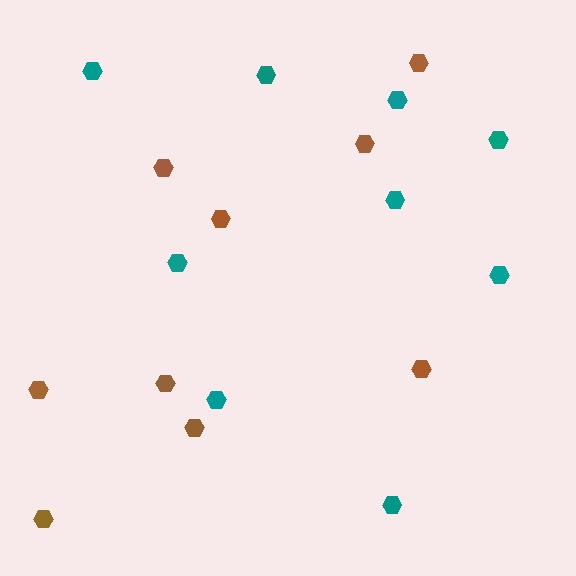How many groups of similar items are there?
There are 2 groups: one group of teal hexagons (9) and one group of brown hexagons (9).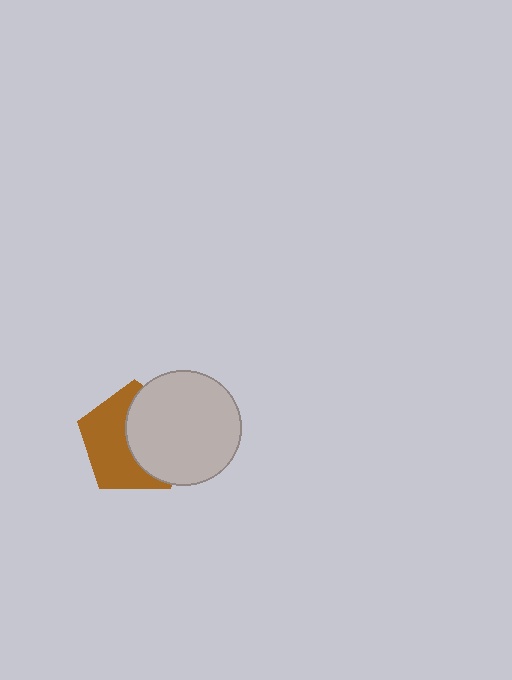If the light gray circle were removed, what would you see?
You would see the complete brown pentagon.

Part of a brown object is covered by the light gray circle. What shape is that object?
It is a pentagon.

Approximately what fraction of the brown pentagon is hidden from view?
Roughly 48% of the brown pentagon is hidden behind the light gray circle.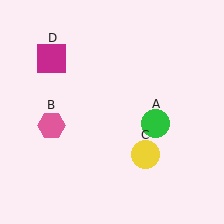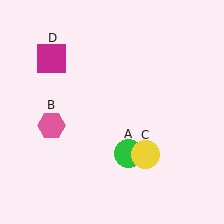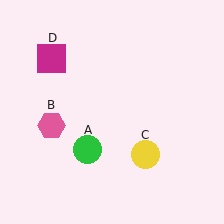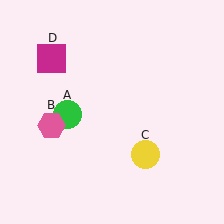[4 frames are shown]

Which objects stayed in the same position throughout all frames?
Pink hexagon (object B) and yellow circle (object C) and magenta square (object D) remained stationary.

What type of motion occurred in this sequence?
The green circle (object A) rotated clockwise around the center of the scene.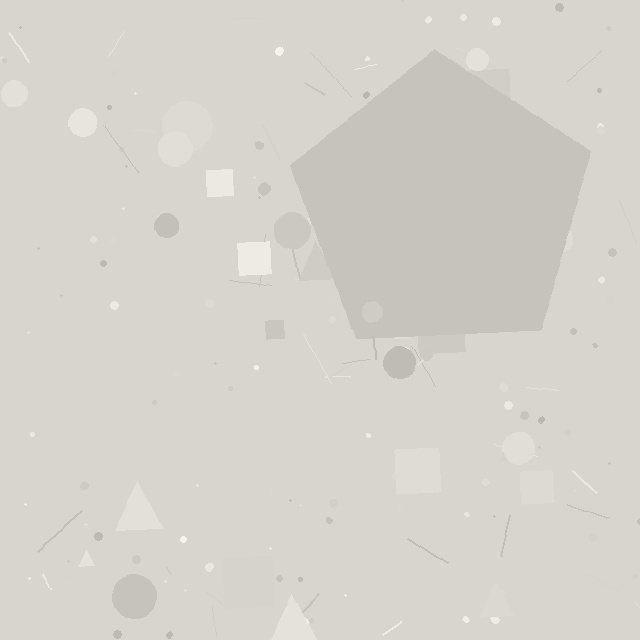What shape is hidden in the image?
A pentagon is hidden in the image.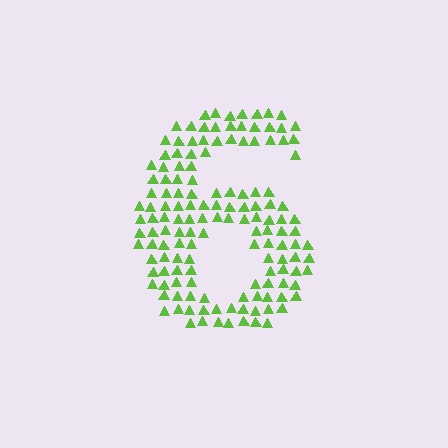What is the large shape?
The large shape is the digit 6.